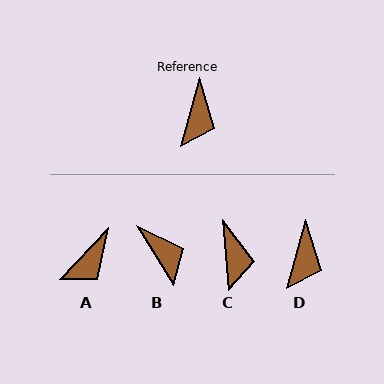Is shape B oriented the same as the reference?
No, it is off by about 47 degrees.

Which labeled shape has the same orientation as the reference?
D.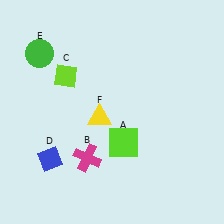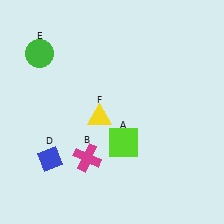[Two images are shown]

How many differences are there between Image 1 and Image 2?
There is 1 difference between the two images.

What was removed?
The lime diamond (C) was removed in Image 2.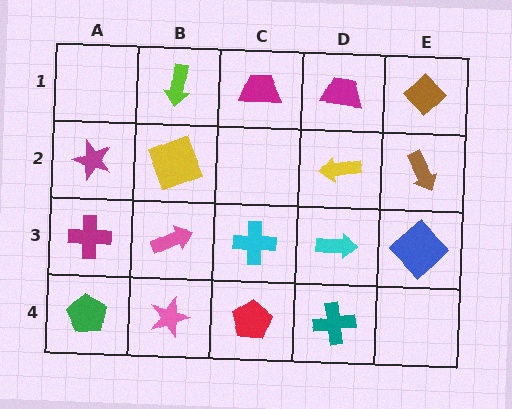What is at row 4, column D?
A teal cross.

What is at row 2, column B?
A yellow square.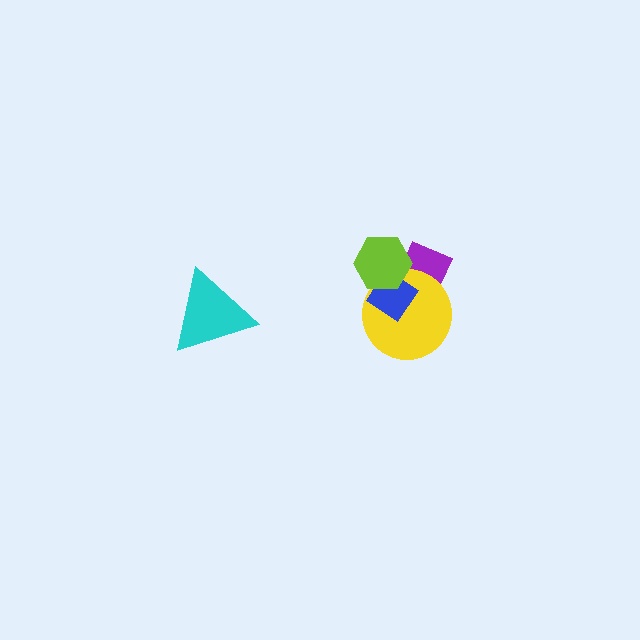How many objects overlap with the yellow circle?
3 objects overlap with the yellow circle.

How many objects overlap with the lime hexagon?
3 objects overlap with the lime hexagon.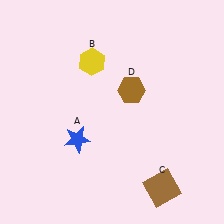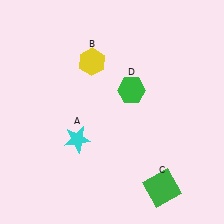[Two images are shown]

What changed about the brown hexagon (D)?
In Image 1, D is brown. In Image 2, it changed to green.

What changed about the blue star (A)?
In Image 1, A is blue. In Image 2, it changed to cyan.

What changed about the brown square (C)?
In Image 1, C is brown. In Image 2, it changed to green.